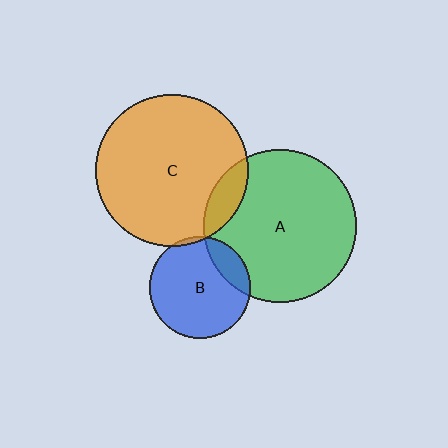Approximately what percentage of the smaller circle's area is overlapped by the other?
Approximately 10%.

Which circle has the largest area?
Circle A (green).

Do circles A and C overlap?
Yes.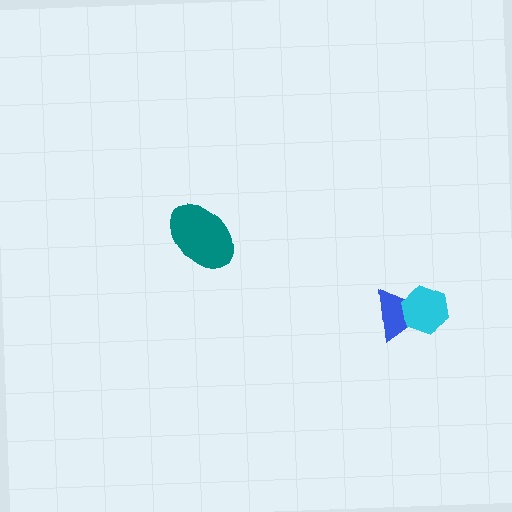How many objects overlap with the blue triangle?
1 object overlaps with the blue triangle.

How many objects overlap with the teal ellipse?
0 objects overlap with the teal ellipse.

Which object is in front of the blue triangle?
The cyan hexagon is in front of the blue triangle.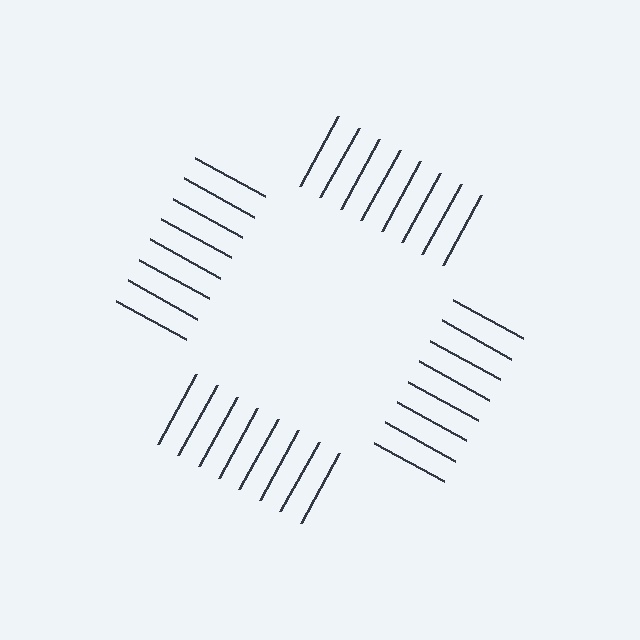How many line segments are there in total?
32 — 8 along each of the 4 edges.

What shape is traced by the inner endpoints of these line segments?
An illusory square — the line segments terminate on its edges but no continuous stroke is drawn.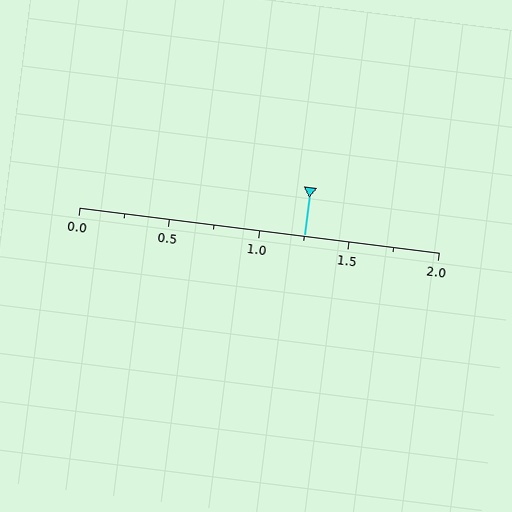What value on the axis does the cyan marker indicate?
The marker indicates approximately 1.25.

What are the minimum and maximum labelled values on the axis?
The axis runs from 0.0 to 2.0.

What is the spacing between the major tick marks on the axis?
The major ticks are spaced 0.5 apart.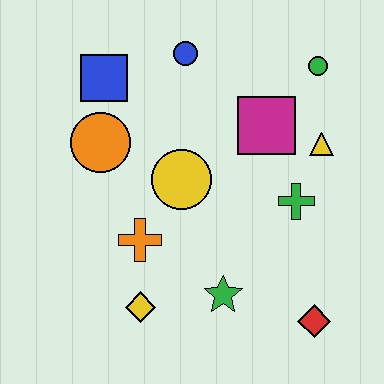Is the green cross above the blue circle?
No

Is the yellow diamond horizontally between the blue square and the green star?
Yes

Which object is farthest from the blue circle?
The red diamond is farthest from the blue circle.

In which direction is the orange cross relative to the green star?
The orange cross is to the left of the green star.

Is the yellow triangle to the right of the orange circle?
Yes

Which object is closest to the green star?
The yellow diamond is closest to the green star.